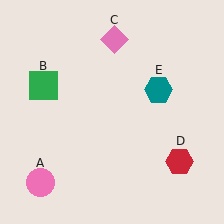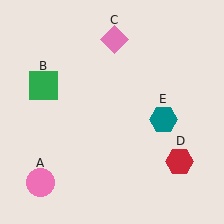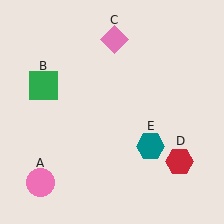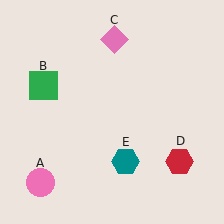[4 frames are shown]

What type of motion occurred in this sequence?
The teal hexagon (object E) rotated clockwise around the center of the scene.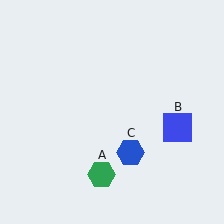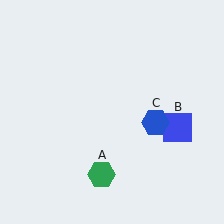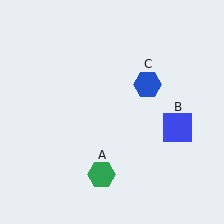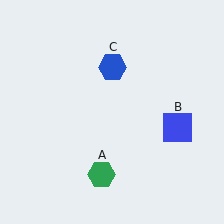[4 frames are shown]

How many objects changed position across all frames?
1 object changed position: blue hexagon (object C).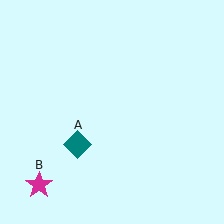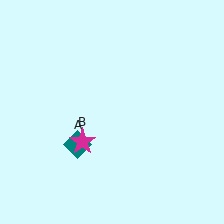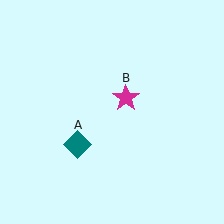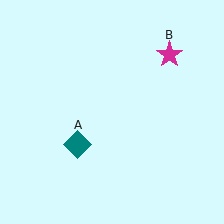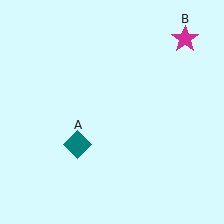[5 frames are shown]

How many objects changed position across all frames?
1 object changed position: magenta star (object B).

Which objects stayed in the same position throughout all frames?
Teal diamond (object A) remained stationary.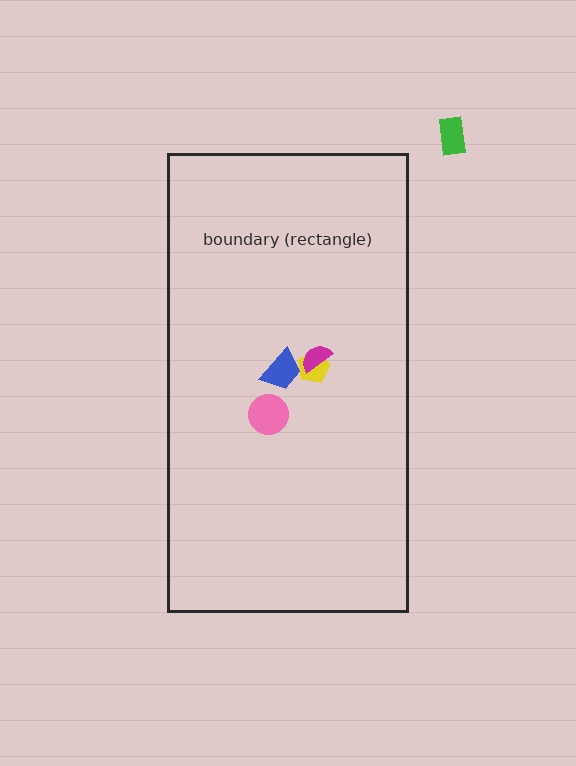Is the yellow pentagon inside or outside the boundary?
Inside.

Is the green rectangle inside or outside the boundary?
Outside.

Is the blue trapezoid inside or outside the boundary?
Inside.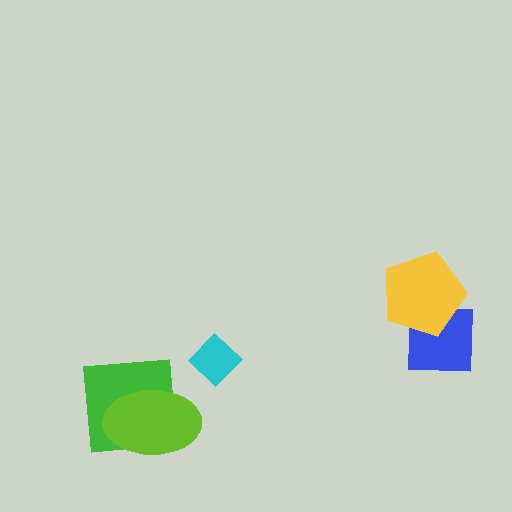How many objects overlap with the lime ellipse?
1 object overlaps with the lime ellipse.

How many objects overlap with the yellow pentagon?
1 object overlaps with the yellow pentagon.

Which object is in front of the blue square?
The yellow pentagon is in front of the blue square.